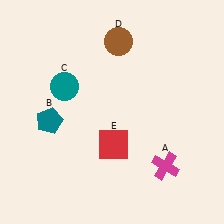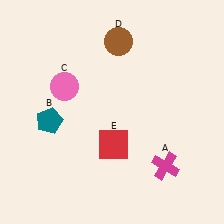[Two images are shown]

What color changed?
The circle (C) changed from teal in Image 1 to pink in Image 2.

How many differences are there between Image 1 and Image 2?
There is 1 difference between the two images.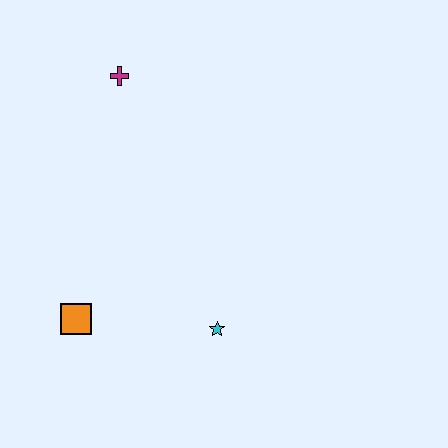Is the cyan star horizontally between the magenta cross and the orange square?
No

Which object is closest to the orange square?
The cyan star is closest to the orange square.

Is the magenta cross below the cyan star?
No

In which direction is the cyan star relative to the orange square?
The cyan star is to the right of the orange square.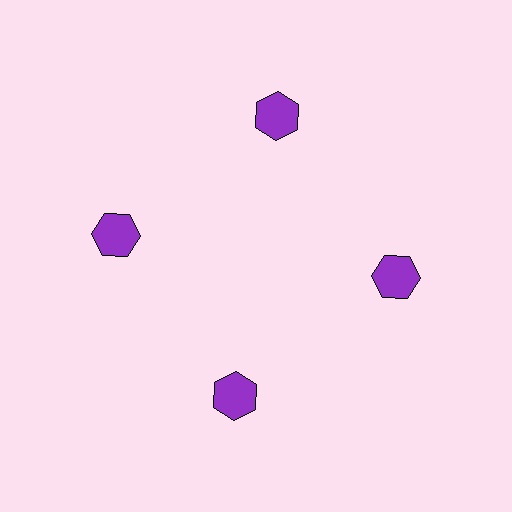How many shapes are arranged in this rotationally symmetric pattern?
There are 4 shapes, arranged in 4 groups of 1.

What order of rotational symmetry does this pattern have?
This pattern has 4-fold rotational symmetry.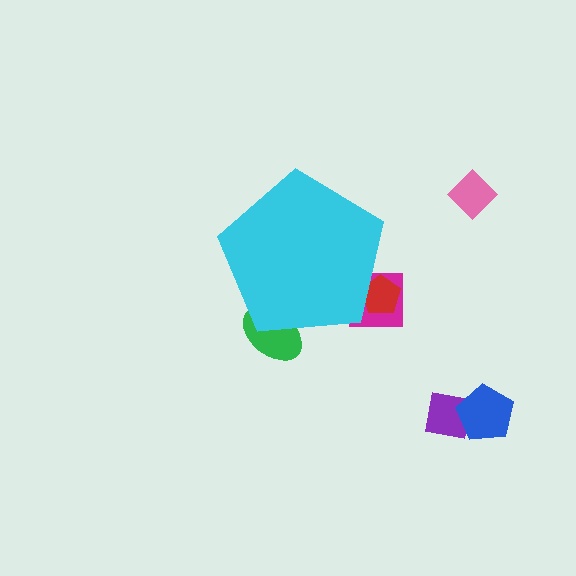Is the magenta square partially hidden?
Yes, the magenta square is partially hidden behind the cyan pentagon.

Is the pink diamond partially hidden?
No, the pink diamond is fully visible.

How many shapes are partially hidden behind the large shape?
3 shapes are partially hidden.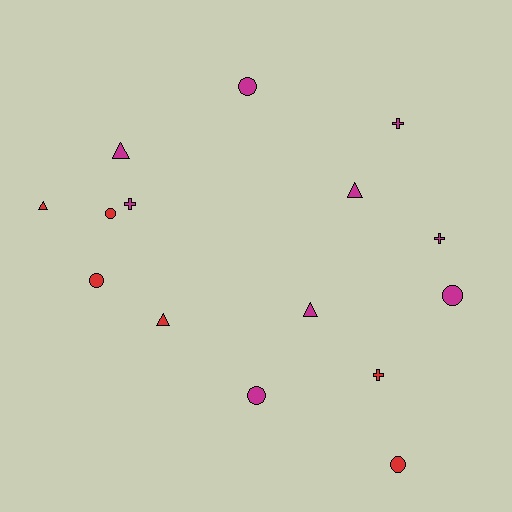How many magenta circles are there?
There are 3 magenta circles.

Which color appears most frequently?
Magenta, with 9 objects.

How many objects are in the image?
There are 15 objects.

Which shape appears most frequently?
Circle, with 6 objects.